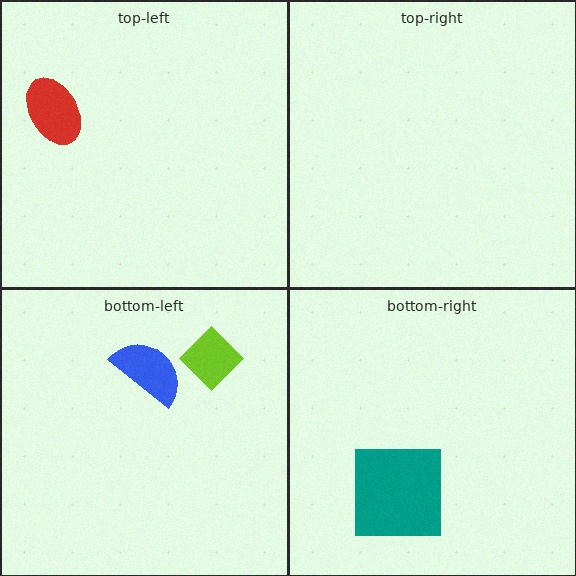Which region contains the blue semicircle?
The bottom-left region.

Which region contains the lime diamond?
The bottom-left region.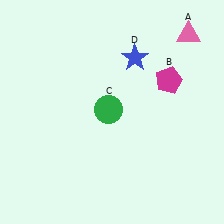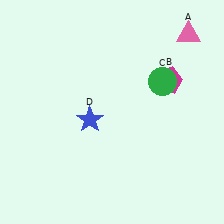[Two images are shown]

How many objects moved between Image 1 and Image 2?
2 objects moved between the two images.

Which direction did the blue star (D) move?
The blue star (D) moved down.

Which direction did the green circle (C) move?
The green circle (C) moved right.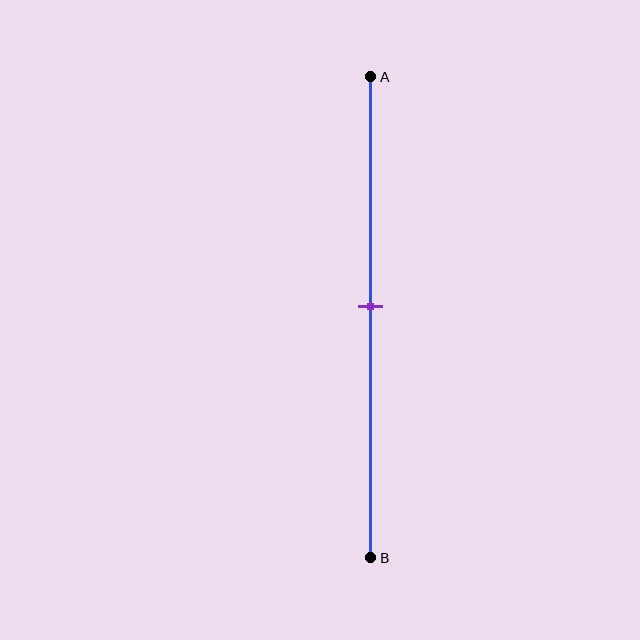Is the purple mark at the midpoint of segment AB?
Yes, the mark is approximately at the midpoint.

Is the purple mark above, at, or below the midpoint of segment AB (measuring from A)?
The purple mark is approximately at the midpoint of segment AB.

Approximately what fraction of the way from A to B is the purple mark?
The purple mark is approximately 50% of the way from A to B.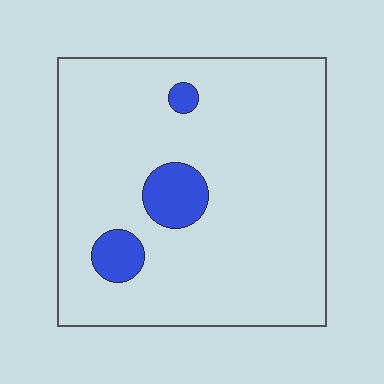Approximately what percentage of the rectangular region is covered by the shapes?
Approximately 10%.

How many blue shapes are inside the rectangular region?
3.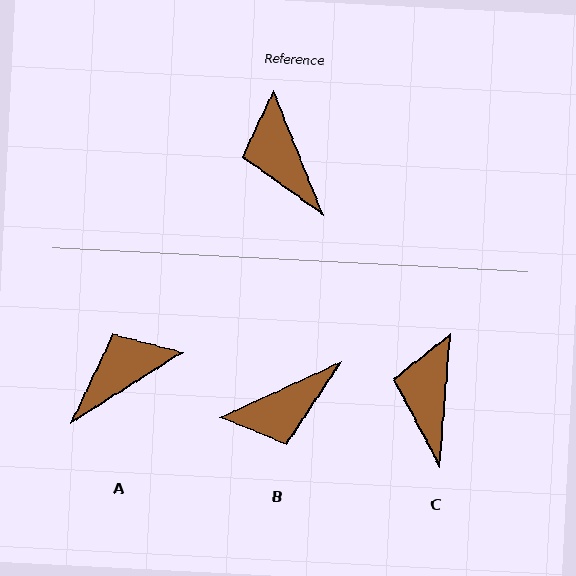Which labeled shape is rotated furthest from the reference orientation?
B, about 93 degrees away.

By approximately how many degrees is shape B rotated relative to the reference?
Approximately 93 degrees counter-clockwise.